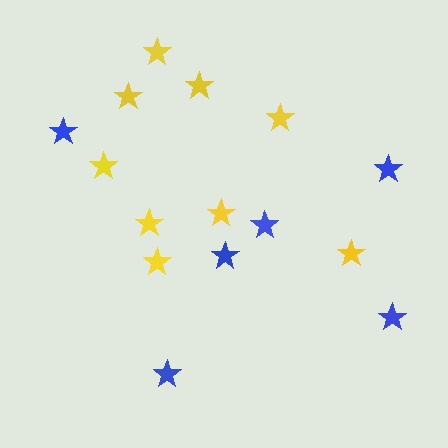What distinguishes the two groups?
There are 2 groups: one group of yellow stars (9) and one group of blue stars (6).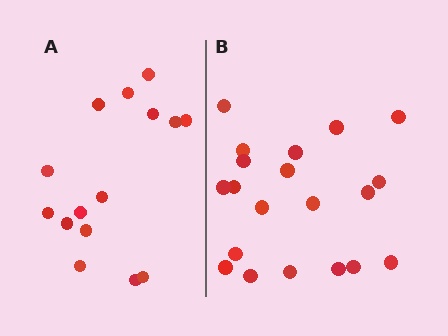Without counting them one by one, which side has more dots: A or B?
Region B (the right region) has more dots.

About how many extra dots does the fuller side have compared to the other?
Region B has about 5 more dots than region A.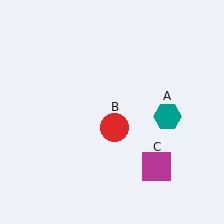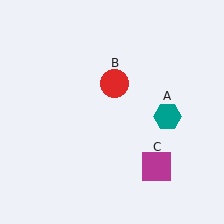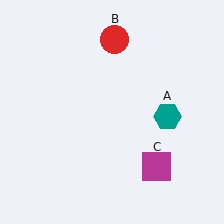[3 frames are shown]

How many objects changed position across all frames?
1 object changed position: red circle (object B).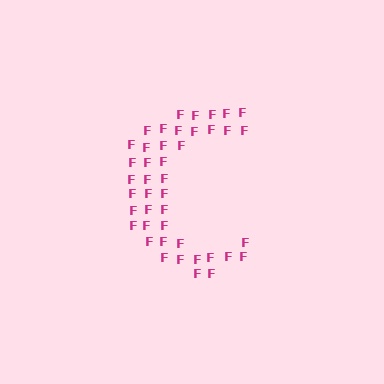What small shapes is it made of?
It is made of small letter F's.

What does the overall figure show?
The overall figure shows the letter C.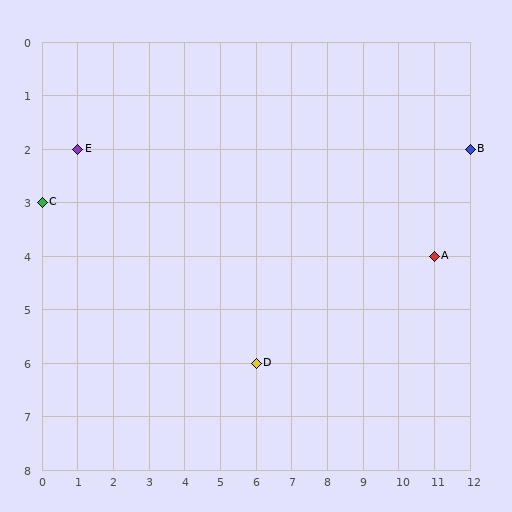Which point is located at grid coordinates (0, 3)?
Point C is at (0, 3).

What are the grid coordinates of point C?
Point C is at grid coordinates (0, 3).